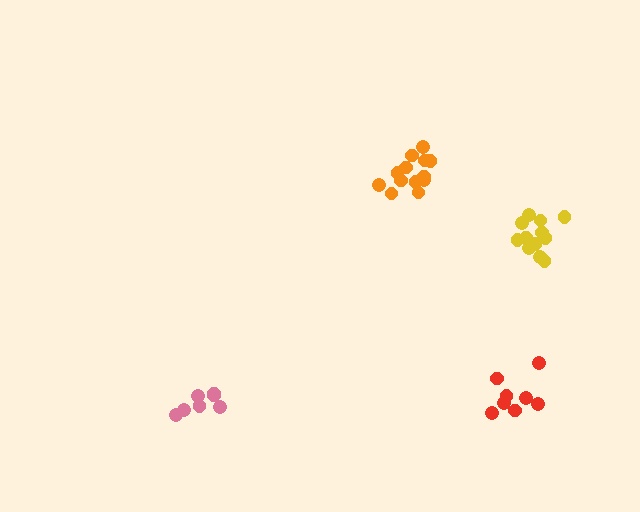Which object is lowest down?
The pink cluster is bottommost.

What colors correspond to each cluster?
The clusters are colored: orange, pink, yellow, red.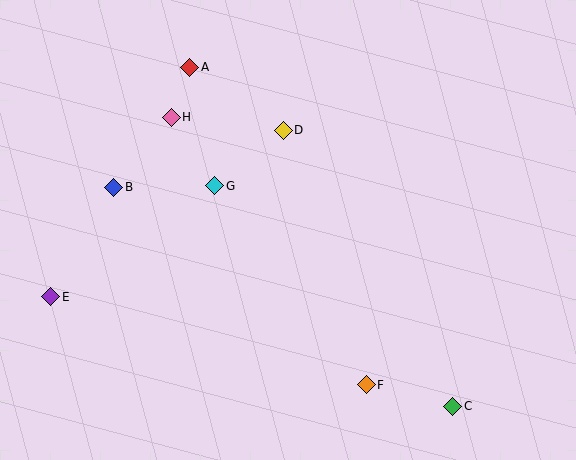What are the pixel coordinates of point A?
Point A is at (190, 67).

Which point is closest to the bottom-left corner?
Point E is closest to the bottom-left corner.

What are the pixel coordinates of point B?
Point B is at (114, 187).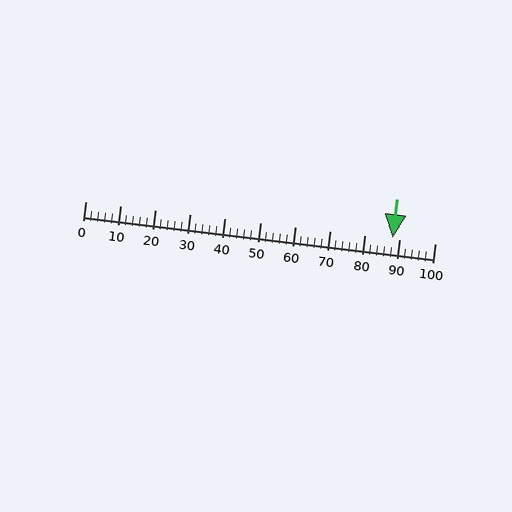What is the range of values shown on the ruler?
The ruler shows values from 0 to 100.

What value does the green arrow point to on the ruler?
The green arrow points to approximately 88.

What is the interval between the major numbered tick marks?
The major tick marks are spaced 10 units apart.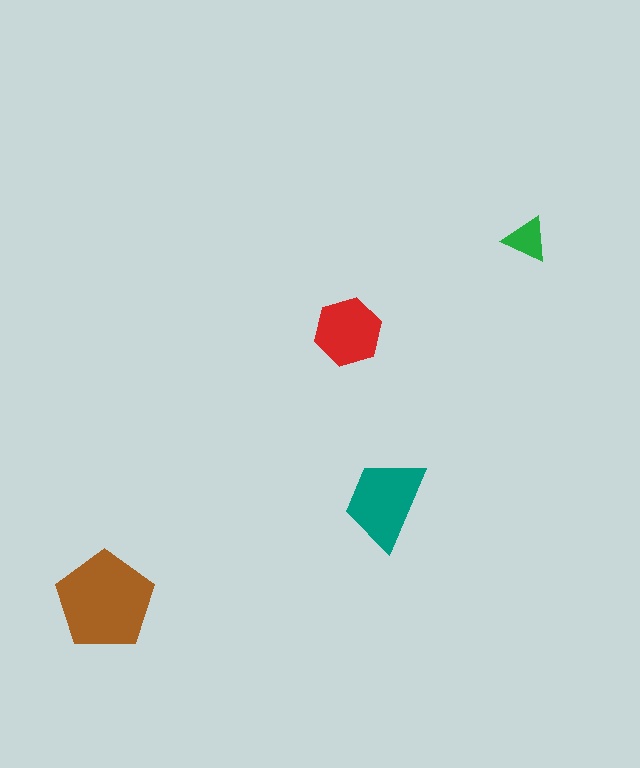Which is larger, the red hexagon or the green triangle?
The red hexagon.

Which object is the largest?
The brown pentagon.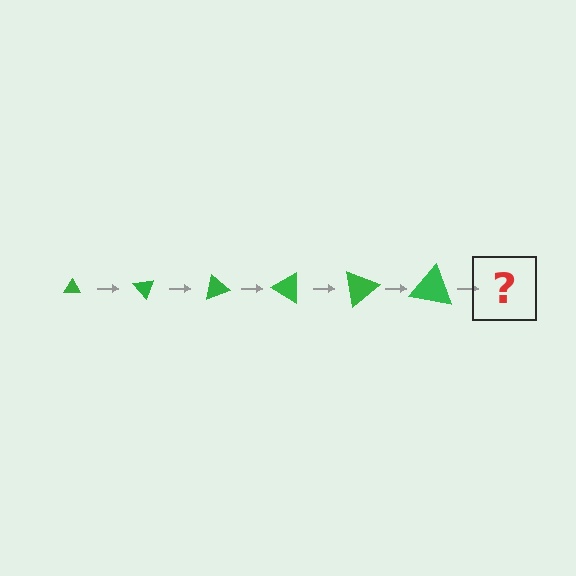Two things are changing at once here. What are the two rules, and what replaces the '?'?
The two rules are that the triangle grows larger each step and it rotates 50 degrees each step. The '?' should be a triangle, larger than the previous one and rotated 300 degrees from the start.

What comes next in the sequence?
The next element should be a triangle, larger than the previous one and rotated 300 degrees from the start.